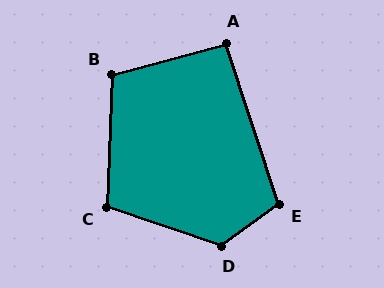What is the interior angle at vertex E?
Approximately 107 degrees (obtuse).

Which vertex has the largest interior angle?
D, at approximately 126 degrees.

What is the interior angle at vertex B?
Approximately 107 degrees (obtuse).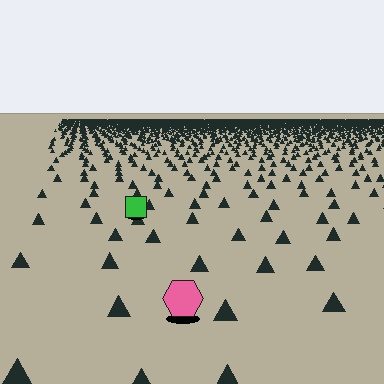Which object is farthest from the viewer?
The green square is farthest from the viewer. It appears smaller and the ground texture around it is denser.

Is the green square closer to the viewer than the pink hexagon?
No. The pink hexagon is closer — you can tell from the texture gradient: the ground texture is coarser near it.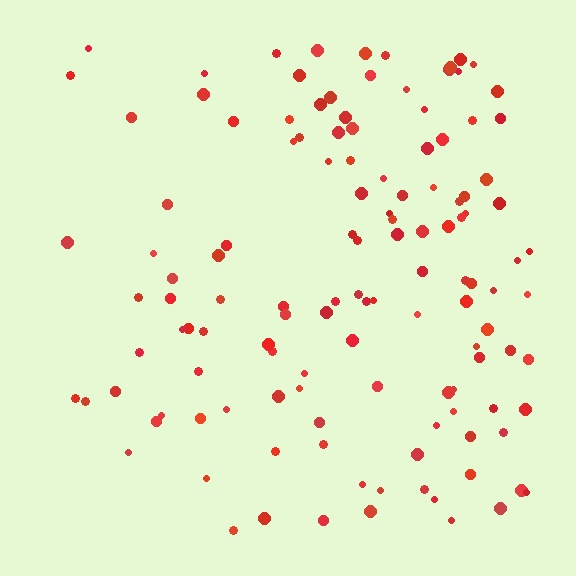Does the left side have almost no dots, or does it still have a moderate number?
Still a moderate number, just noticeably fewer than the right.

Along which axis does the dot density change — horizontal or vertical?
Horizontal.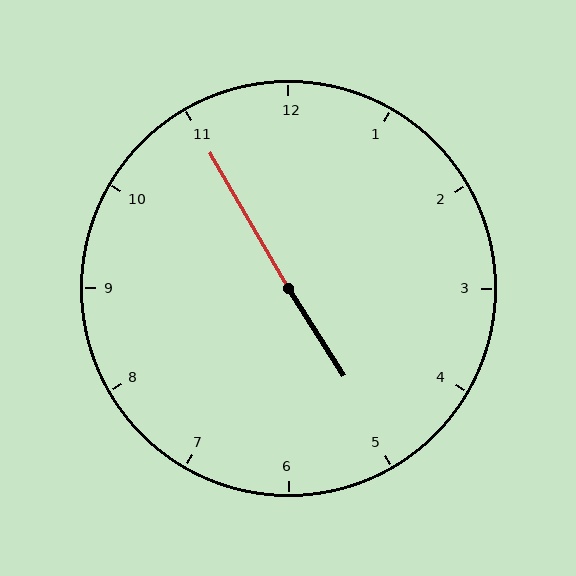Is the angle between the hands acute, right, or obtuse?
It is obtuse.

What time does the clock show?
4:55.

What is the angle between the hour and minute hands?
Approximately 178 degrees.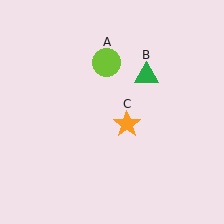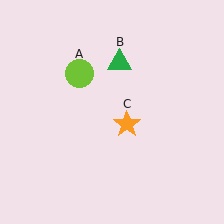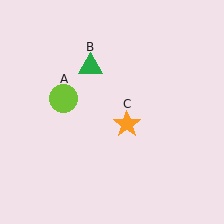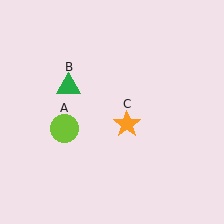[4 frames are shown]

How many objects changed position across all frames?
2 objects changed position: lime circle (object A), green triangle (object B).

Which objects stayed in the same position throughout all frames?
Orange star (object C) remained stationary.